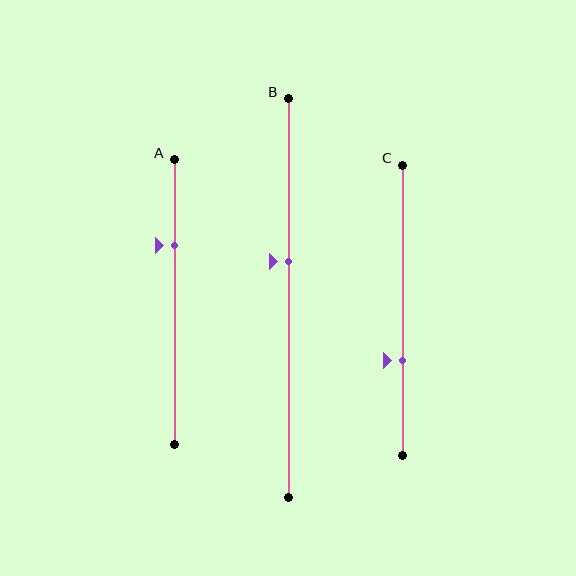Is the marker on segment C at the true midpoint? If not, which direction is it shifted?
No, the marker on segment C is shifted downward by about 18% of the segment length.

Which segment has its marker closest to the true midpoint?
Segment B has its marker closest to the true midpoint.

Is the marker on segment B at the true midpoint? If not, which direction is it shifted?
No, the marker on segment B is shifted upward by about 9% of the segment length.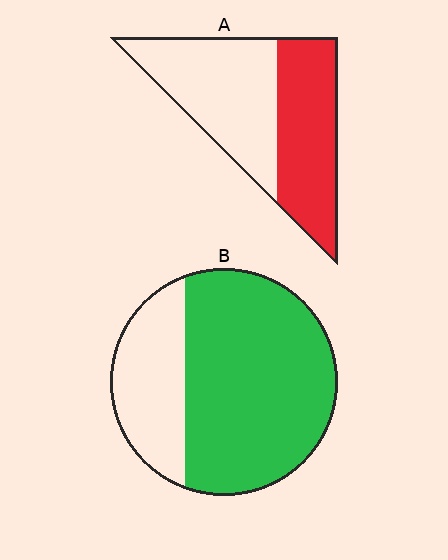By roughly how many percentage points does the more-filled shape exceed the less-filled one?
By roughly 25 percentage points (B over A).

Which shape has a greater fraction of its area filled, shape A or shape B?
Shape B.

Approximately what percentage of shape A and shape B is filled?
A is approximately 45% and B is approximately 70%.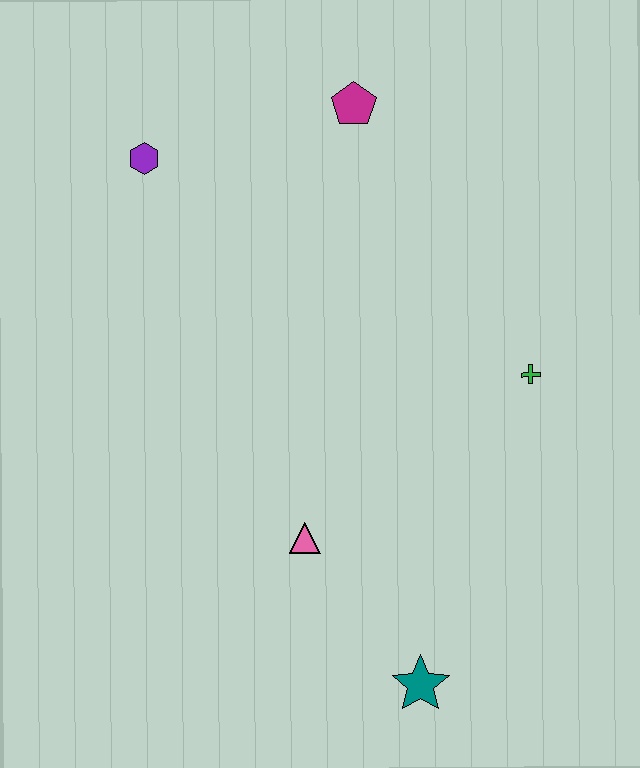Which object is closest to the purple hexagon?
The magenta pentagon is closest to the purple hexagon.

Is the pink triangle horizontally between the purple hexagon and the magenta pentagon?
Yes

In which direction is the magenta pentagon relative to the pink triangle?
The magenta pentagon is above the pink triangle.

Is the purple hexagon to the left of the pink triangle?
Yes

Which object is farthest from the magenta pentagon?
The teal star is farthest from the magenta pentagon.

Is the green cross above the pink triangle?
Yes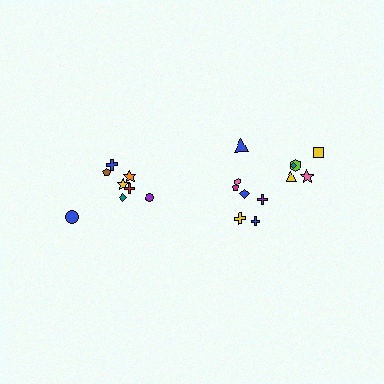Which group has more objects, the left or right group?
The right group.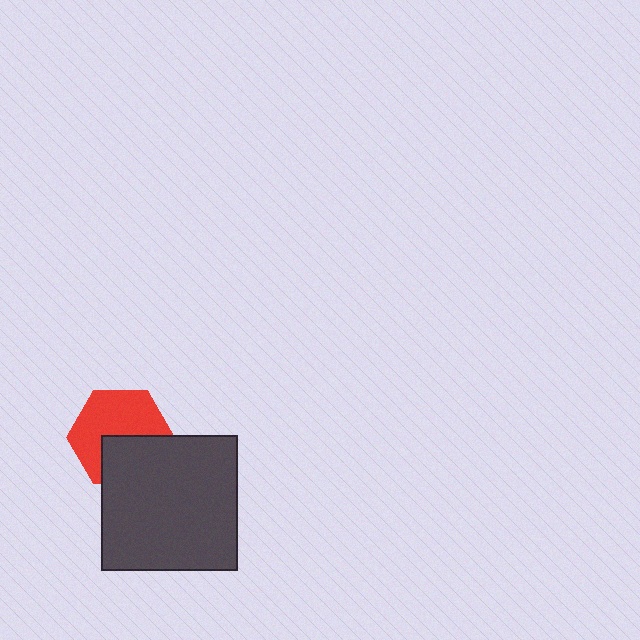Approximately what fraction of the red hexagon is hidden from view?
Roughly 38% of the red hexagon is hidden behind the dark gray square.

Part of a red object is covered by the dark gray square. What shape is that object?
It is a hexagon.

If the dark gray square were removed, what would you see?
You would see the complete red hexagon.